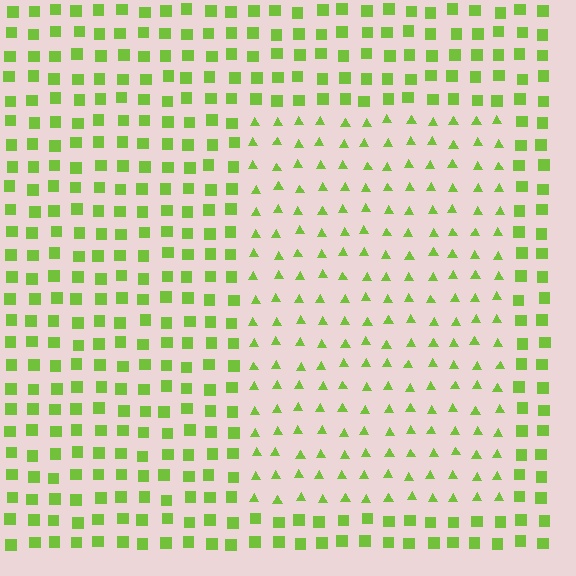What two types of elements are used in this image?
The image uses triangles inside the rectangle region and squares outside it.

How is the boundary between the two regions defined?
The boundary is defined by a change in element shape: triangles inside vs. squares outside. All elements share the same color and spacing.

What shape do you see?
I see a rectangle.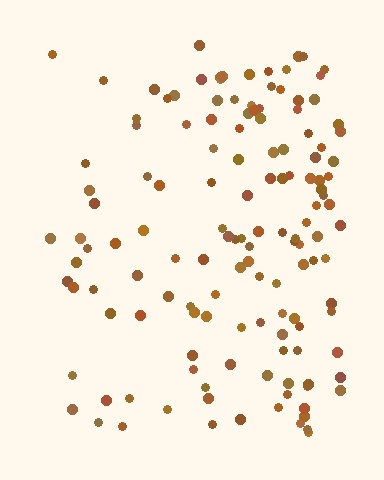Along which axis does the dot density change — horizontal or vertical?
Horizontal.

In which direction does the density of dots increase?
From left to right, with the right side densest.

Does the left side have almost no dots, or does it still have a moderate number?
Still a moderate number, just noticeably fewer than the right.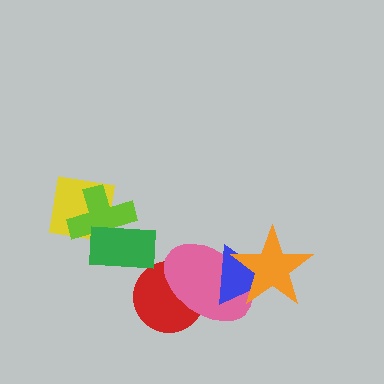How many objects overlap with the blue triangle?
2 objects overlap with the blue triangle.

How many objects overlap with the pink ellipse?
3 objects overlap with the pink ellipse.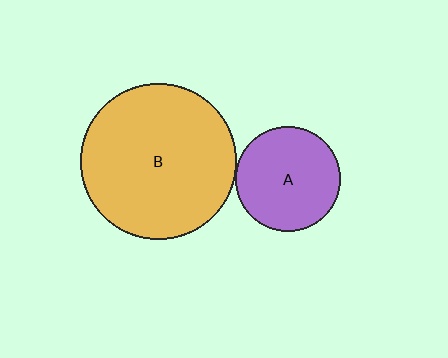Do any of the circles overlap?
No, none of the circles overlap.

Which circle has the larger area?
Circle B (orange).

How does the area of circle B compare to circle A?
Approximately 2.2 times.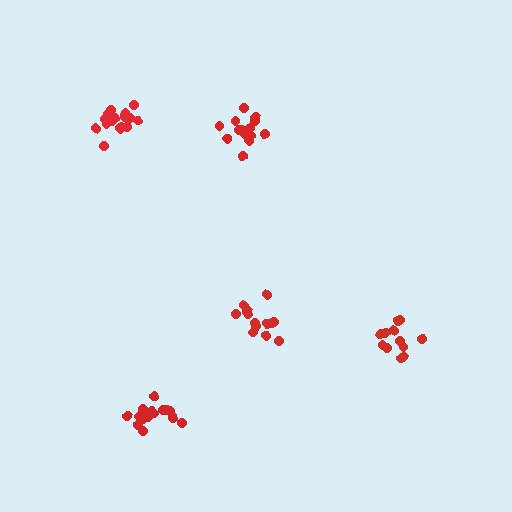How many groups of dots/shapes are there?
There are 5 groups.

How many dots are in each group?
Group 1: 14 dots, Group 2: 12 dots, Group 3: 15 dots, Group 4: 17 dots, Group 5: 17 dots (75 total).